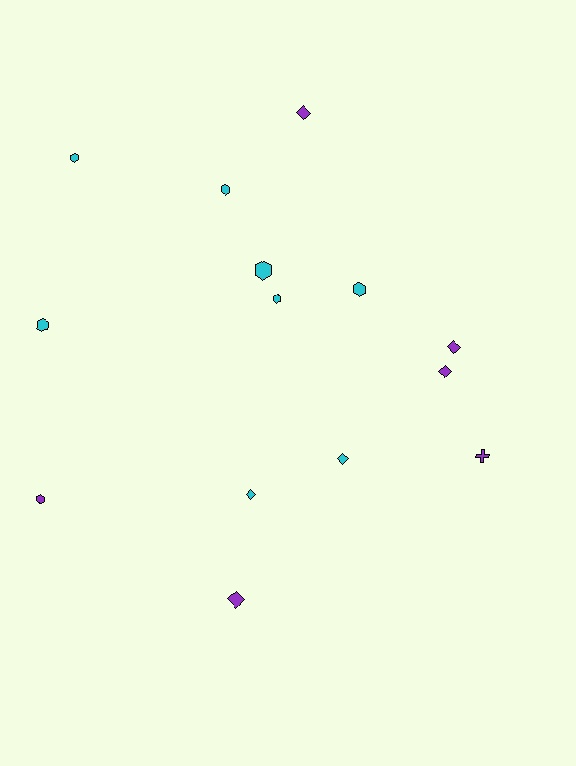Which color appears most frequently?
Cyan, with 8 objects.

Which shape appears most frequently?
Hexagon, with 7 objects.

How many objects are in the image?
There are 14 objects.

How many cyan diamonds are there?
There are 2 cyan diamonds.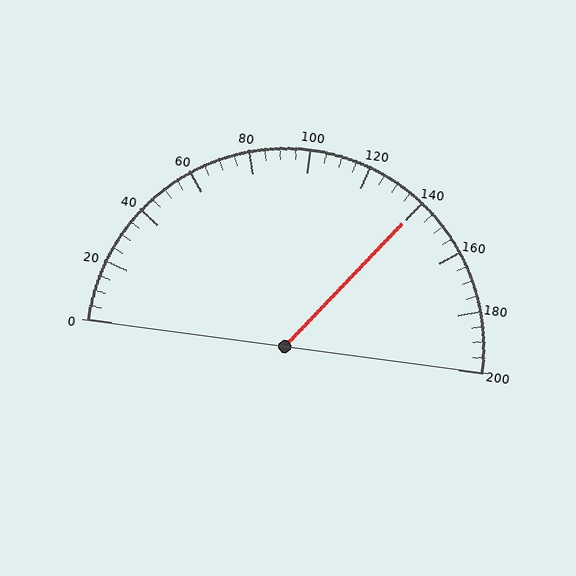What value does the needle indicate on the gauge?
The needle indicates approximately 140.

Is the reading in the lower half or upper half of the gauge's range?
The reading is in the upper half of the range (0 to 200).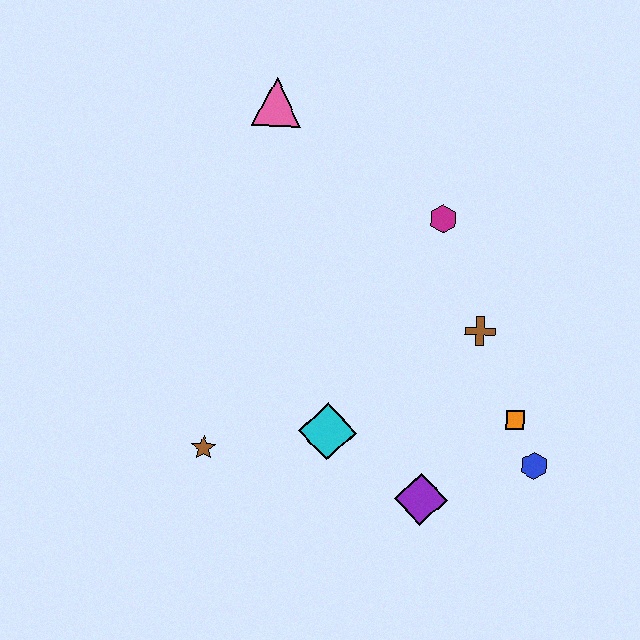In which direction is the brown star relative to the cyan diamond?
The brown star is to the left of the cyan diamond.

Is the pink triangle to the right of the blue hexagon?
No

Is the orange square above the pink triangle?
No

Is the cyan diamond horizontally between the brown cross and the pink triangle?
Yes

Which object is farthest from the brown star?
The pink triangle is farthest from the brown star.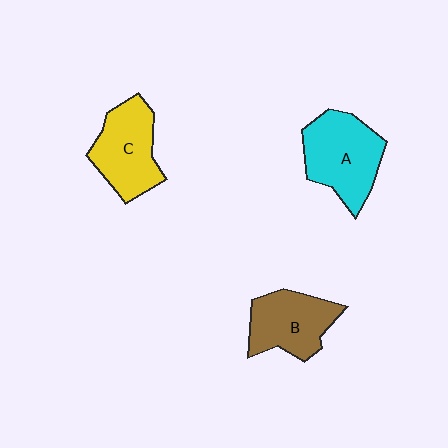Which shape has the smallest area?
Shape B (brown).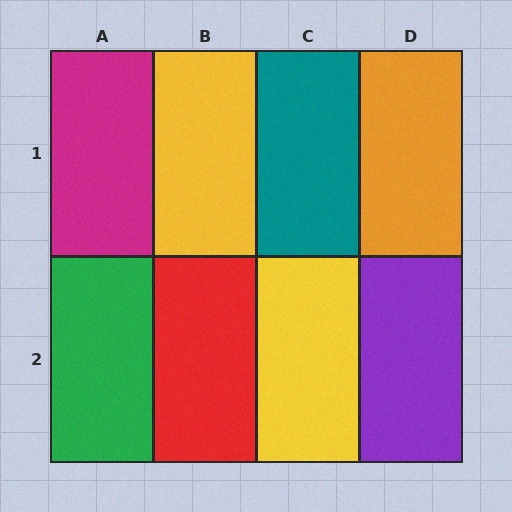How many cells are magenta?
1 cell is magenta.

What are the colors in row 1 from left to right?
Magenta, yellow, teal, orange.